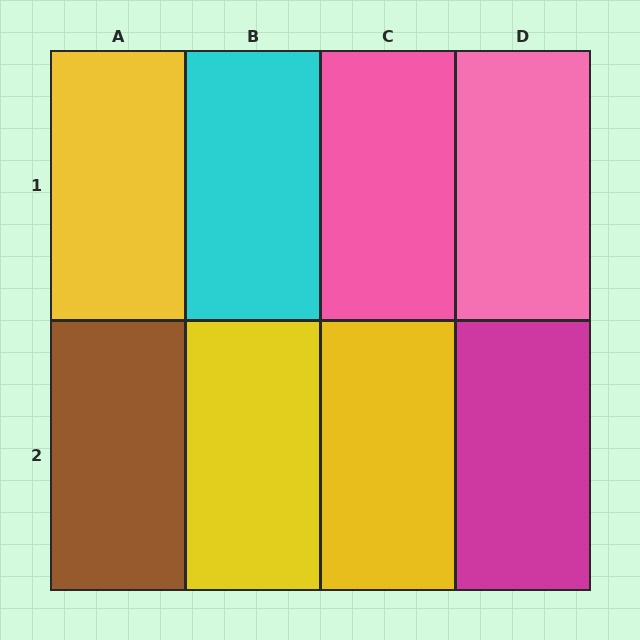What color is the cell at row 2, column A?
Brown.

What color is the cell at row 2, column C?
Yellow.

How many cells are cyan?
1 cell is cyan.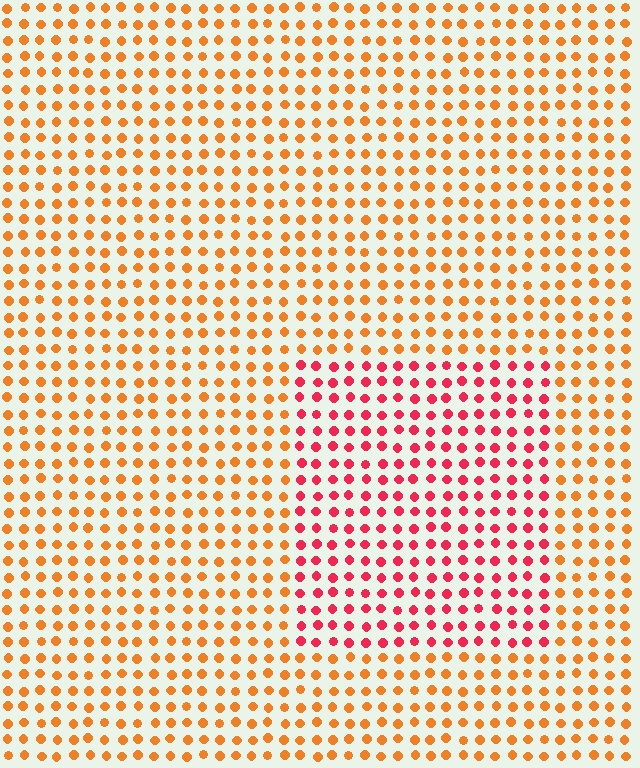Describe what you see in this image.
The image is filled with small orange elements in a uniform arrangement. A rectangle-shaped region is visible where the elements are tinted to a slightly different hue, forming a subtle color boundary.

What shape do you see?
I see a rectangle.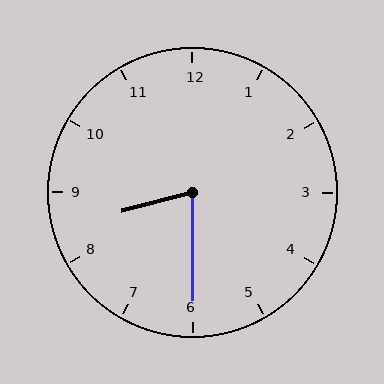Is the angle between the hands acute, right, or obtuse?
It is acute.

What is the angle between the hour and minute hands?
Approximately 75 degrees.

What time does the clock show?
8:30.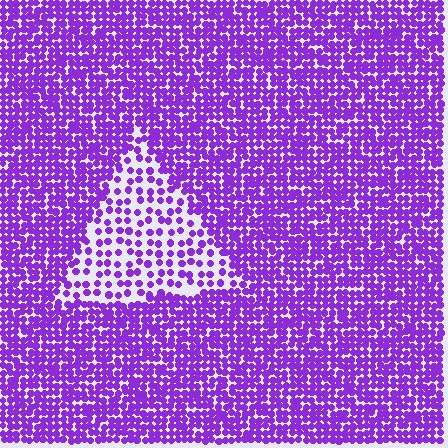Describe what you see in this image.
The image contains small purple elements arranged at two different densities. A triangle-shaped region is visible where the elements are less densely packed than the surrounding area.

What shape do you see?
I see a triangle.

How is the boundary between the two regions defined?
The boundary is defined by a change in element density (approximately 2.4x ratio). All elements are the same color, size, and shape.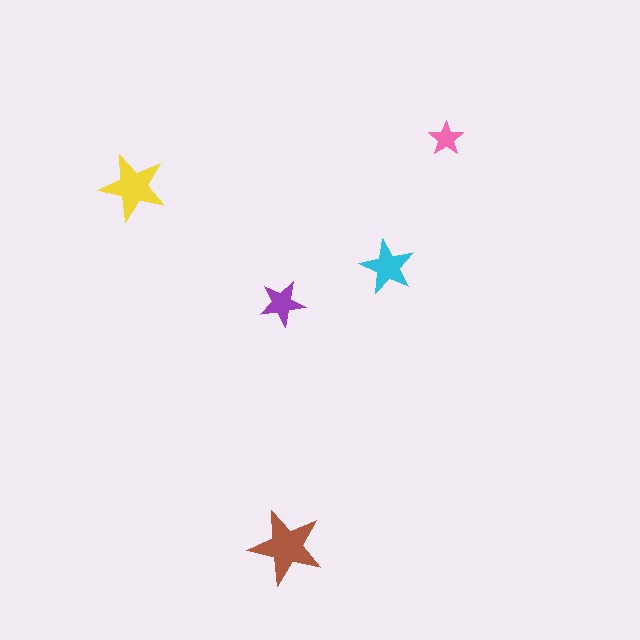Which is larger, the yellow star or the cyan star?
The yellow one.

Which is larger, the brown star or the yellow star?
The brown one.